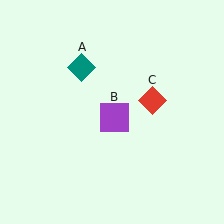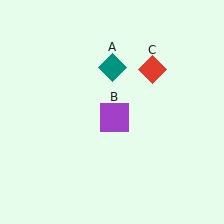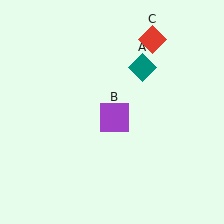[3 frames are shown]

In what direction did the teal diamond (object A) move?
The teal diamond (object A) moved right.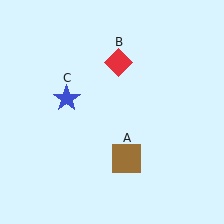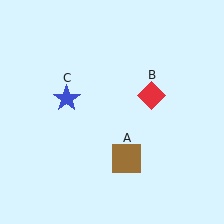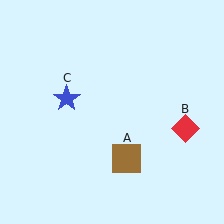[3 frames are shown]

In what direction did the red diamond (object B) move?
The red diamond (object B) moved down and to the right.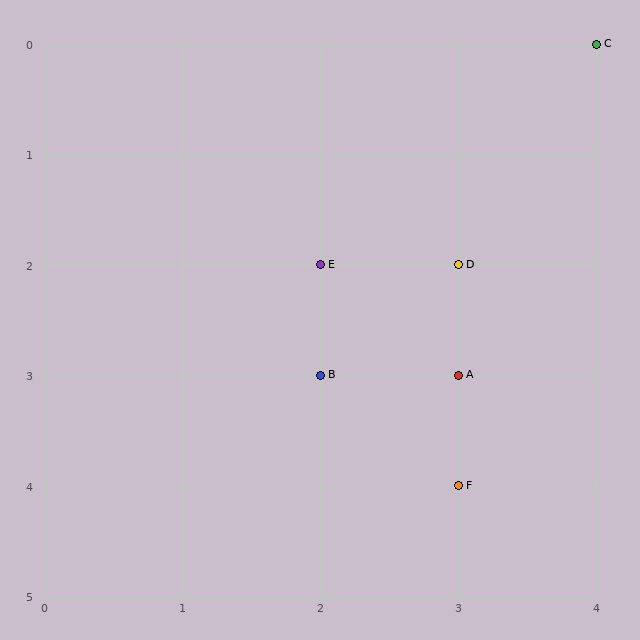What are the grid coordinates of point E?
Point E is at grid coordinates (2, 2).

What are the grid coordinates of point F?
Point F is at grid coordinates (3, 4).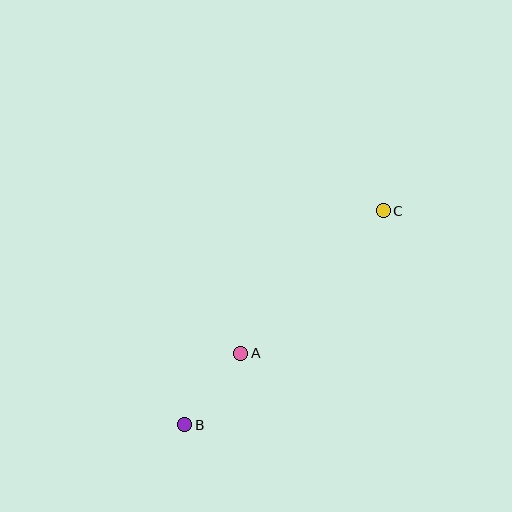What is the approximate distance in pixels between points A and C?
The distance between A and C is approximately 202 pixels.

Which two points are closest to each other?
Points A and B are closest to each other.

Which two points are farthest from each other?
Points B and C are farthest from each other.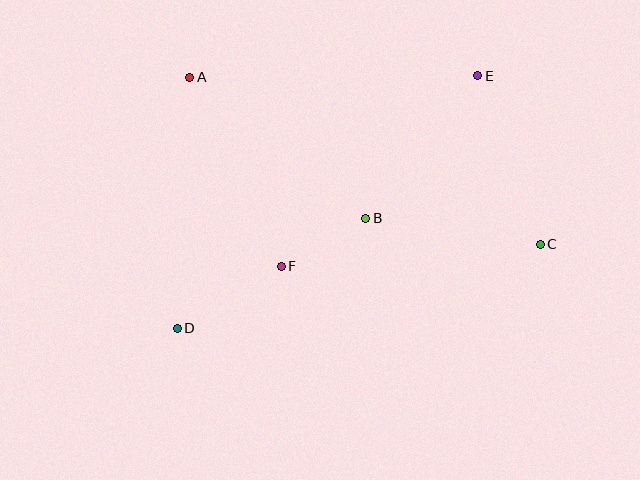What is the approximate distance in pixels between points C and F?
The distance between C and F is approximately 260 pixels.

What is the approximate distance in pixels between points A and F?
The distance between A and F is approximately 210 pixels.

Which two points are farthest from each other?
Points D and E are farthest from each other.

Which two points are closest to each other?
Points B and F are closest to each other.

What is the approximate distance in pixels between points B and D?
The distance between B and D is approximately 218 pixels.